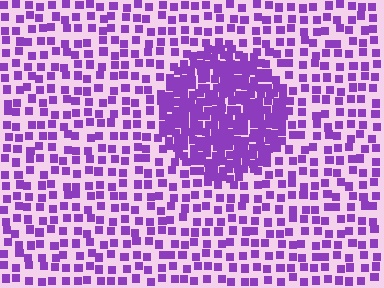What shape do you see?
I see a circle.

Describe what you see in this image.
The image contains small purple elements arranged at two different densities. A circle-shaped region is visible where the elements are more densely packed than the surrounding area.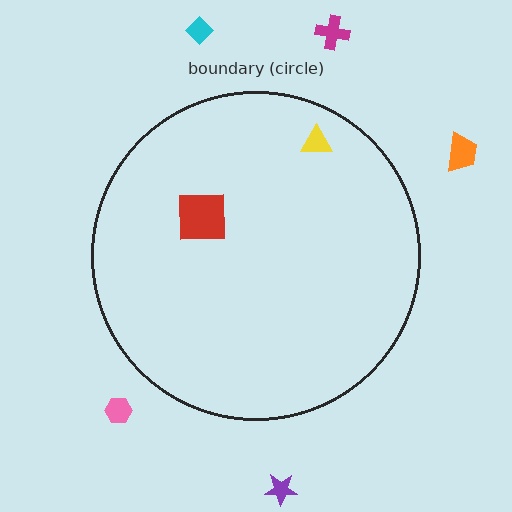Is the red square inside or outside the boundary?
Inside.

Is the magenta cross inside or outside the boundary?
Outside.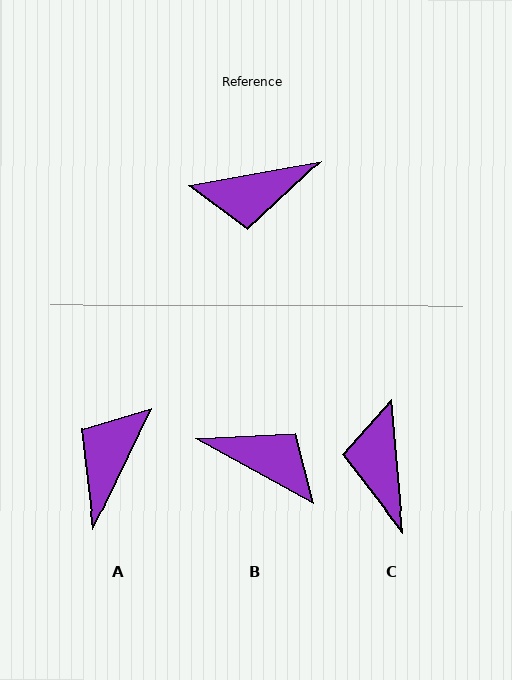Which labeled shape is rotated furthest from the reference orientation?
B, about 140 degrees away.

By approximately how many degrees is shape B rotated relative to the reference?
Approximately 140 degrees counter-clockwise.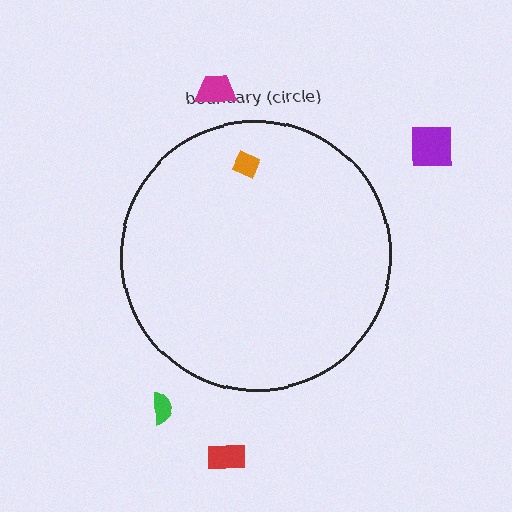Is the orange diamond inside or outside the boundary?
Inside.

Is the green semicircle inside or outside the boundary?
Outside.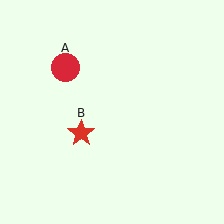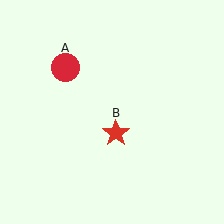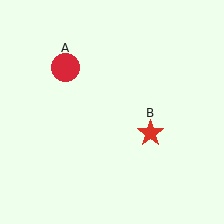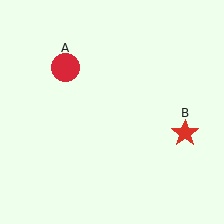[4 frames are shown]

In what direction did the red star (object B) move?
The red star (object B) moved right.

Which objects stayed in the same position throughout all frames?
Red circle (object A) remained stationary.